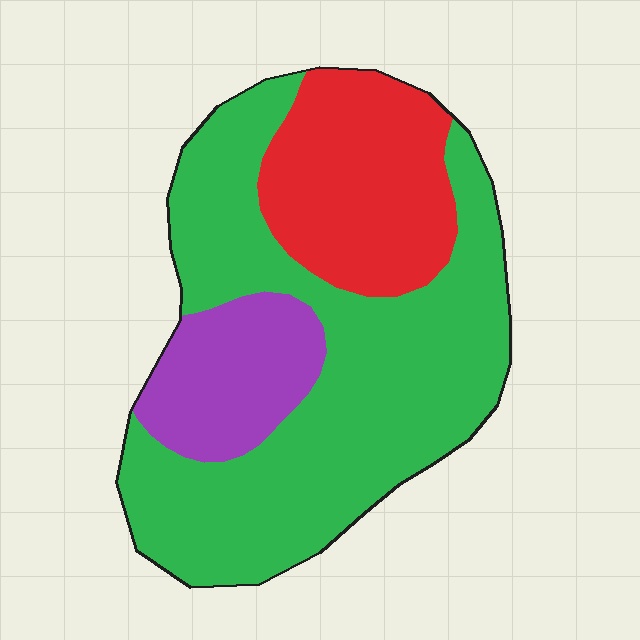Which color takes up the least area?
Purple, at roughly 15%.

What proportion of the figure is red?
Red takes up about one quarter (1/4) of the figure.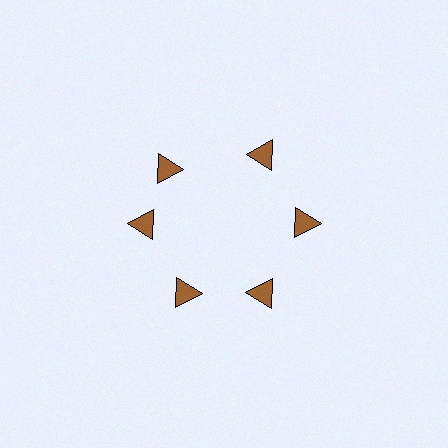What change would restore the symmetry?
The symmetry would be restored by rotating it back into even spacing with its neighbors so that all 6 triangles sit at equal angles and equal distance from the center.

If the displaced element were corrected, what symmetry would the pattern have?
It would have 6-fold rotational symmetry — the pattern would map onto itself every 60 degrees.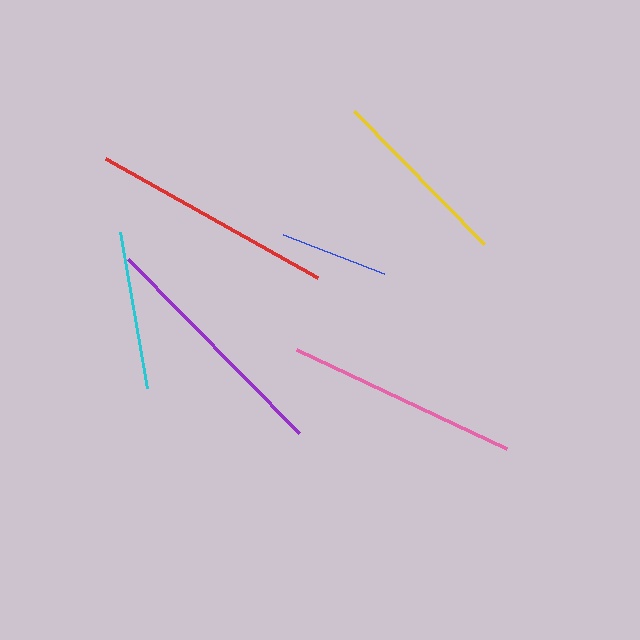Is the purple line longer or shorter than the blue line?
The purple line is longer than the blue line.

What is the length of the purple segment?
The purple segment is approximately 244 pixels long.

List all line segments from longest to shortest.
From longest to shortest: purple, red, pink, yellow, cyan, blue.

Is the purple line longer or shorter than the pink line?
The purple line is longer than the pink line.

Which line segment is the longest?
The purple line is the longest at approximately 244 pixels.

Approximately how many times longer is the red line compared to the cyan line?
The red line is approximately 1.5 times the length of the cyan line.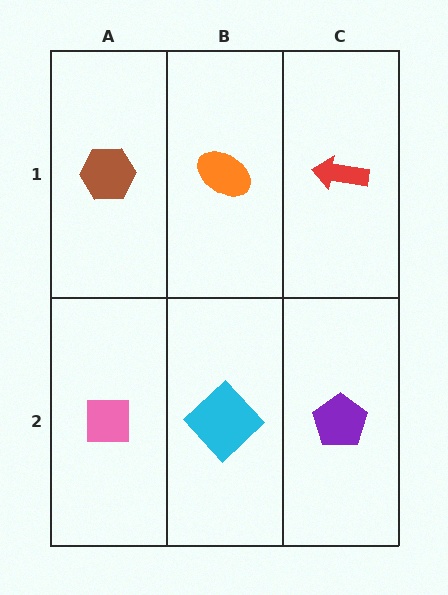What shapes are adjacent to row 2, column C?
A red arrow (row 1, column C), a cyan diamond (row 2, column B).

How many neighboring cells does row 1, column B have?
3.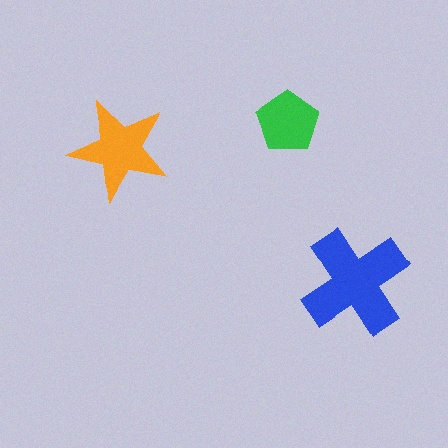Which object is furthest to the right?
The blue cross is rightmost.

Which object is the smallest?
The green pentagon.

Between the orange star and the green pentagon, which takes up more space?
The orange star.